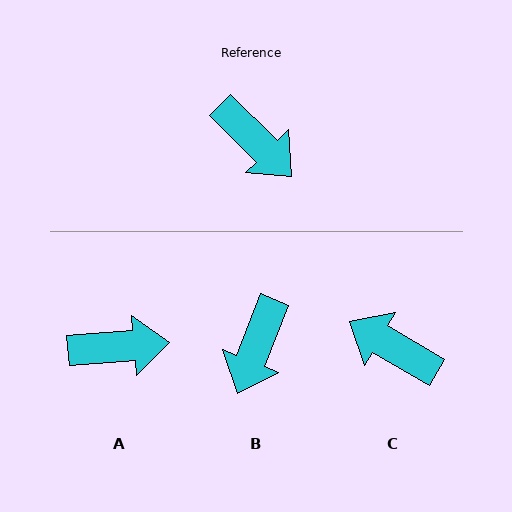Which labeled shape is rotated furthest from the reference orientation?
C, about 166 degrees away.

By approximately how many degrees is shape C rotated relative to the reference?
Approximately 166 degrees clockwise.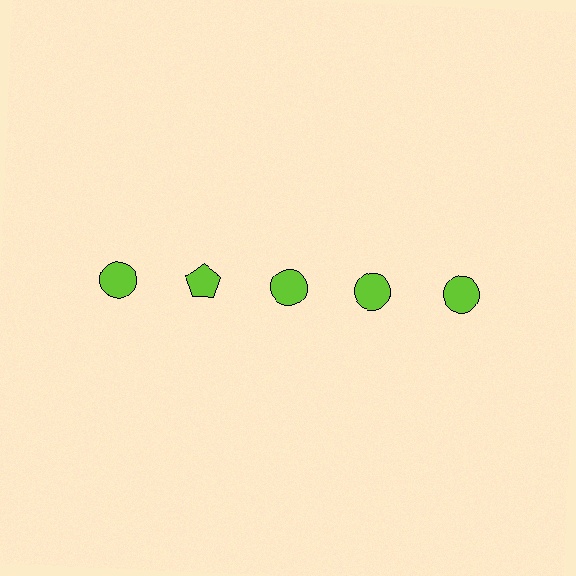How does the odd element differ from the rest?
It has a different shape: pentagon instead of circle.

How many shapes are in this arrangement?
There are 5 shapes arranged in a grid pattern.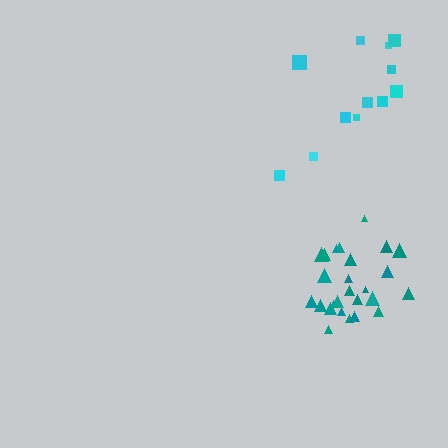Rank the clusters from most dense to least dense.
teal, cyan.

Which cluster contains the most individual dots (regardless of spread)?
Teal (27).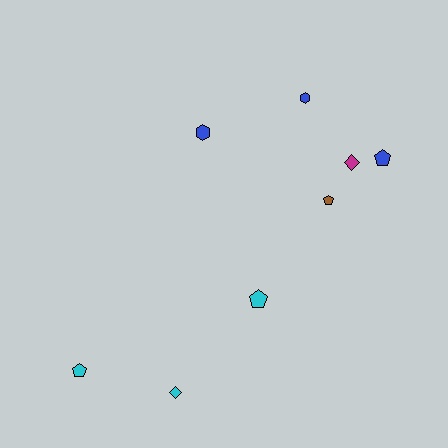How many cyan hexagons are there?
There are no cyan hexagons.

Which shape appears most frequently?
Pentagon, with 4 objects.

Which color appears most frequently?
Cyan, with 3 objects.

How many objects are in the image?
There are 8 objects.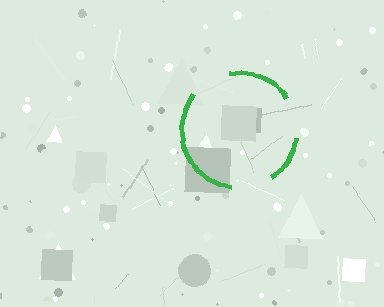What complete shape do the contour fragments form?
The contour fragments form a circle.